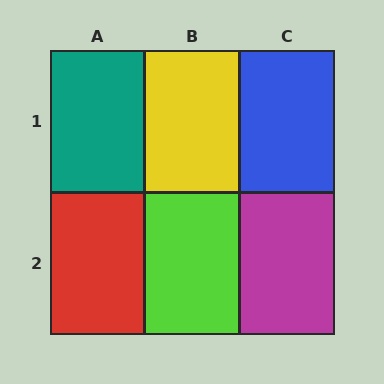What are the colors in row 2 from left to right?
Red, lime, magenta.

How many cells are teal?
1 cell is teal.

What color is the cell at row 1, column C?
Blue.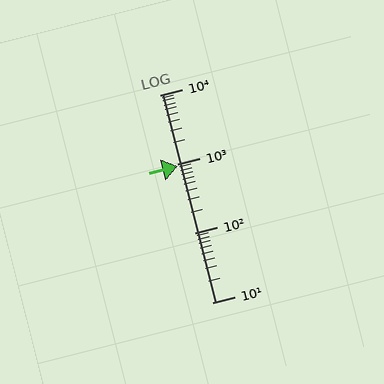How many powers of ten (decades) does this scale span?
The scale spans 3 decades, from 10 to 10000.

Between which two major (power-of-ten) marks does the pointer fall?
The pointer is between 100 and 1000.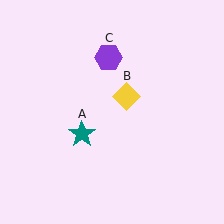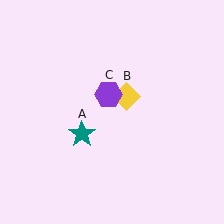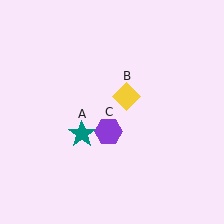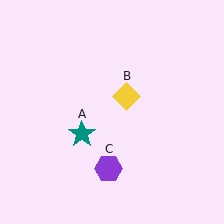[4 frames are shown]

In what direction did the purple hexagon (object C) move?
The purple hexagon (object C) moved down.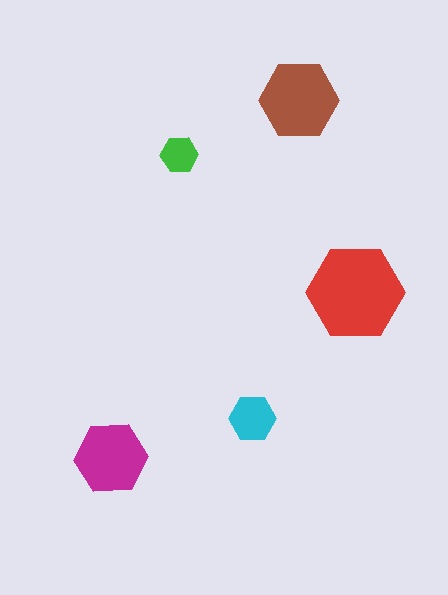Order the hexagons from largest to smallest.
the red one, the brown one, the magenta one, the cyan one, the green one.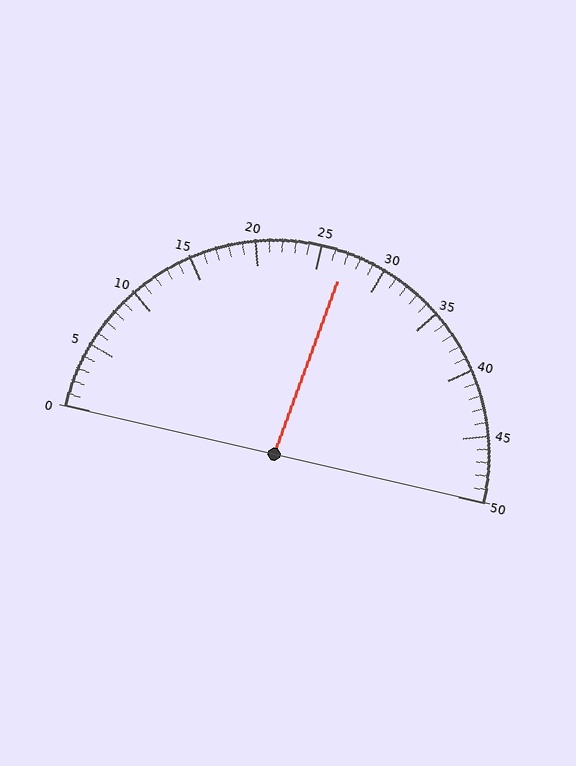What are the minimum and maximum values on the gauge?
The gauge ranges from 0 to 50.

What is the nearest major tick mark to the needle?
The nearest major tick mark is 25.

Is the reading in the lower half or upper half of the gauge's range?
The reading is in the upper half of the range (0 to 50).